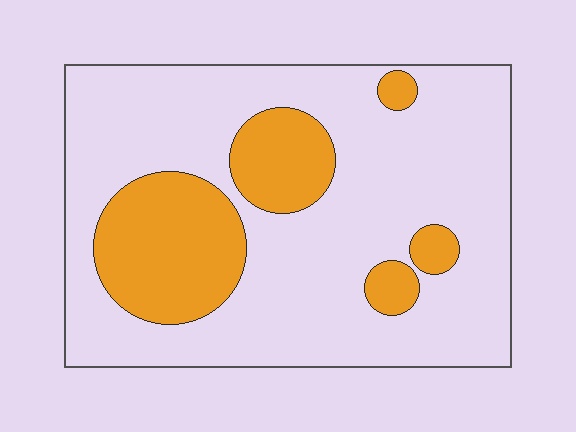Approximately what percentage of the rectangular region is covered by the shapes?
Approximately 25%.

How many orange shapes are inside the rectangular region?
5.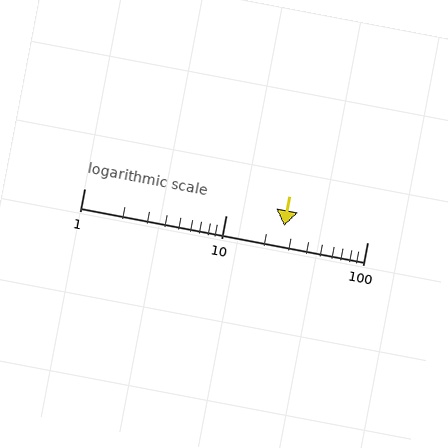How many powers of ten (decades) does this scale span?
The scale spans 2 decades, from 1 to 100.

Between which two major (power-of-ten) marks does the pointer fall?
The pointer is between 10 and 100.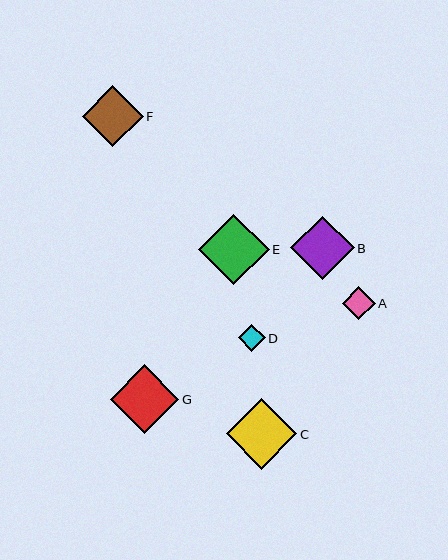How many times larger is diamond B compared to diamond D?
Diamond B is approximately 2.3 times the size of diamond D.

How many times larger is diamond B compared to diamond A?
Diamond B is approximately 1.9 times the size of diamond A.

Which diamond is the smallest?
Diamond D is the smallest with a size of approximately 27 pixels.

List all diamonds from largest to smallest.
From largest to smallest: C, E, G, B, F, A, D.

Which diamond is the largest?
Diamond C is the largest with a size of approximately 71 pixels.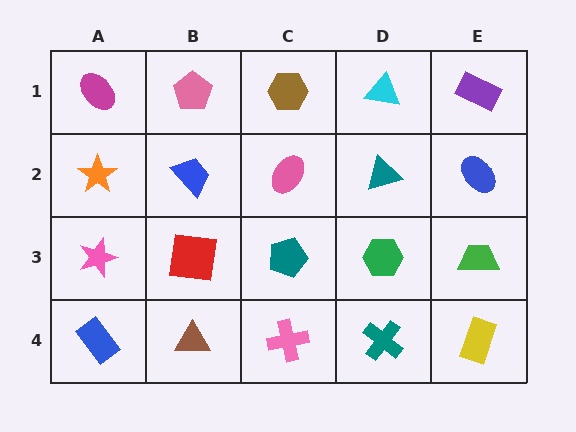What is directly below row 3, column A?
A blue rectangle.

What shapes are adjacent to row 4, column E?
A green trapezoid (row 3, column E), a teal cross (row 4, column D).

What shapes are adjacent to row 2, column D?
A cyan triangle (row 1, column D), a green hexagon (row 3, column D), a pink ellipse (row 2, column C), a blue ellipse (row 2, column E).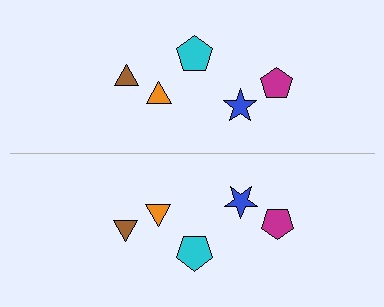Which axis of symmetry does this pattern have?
The pattern has a horizontal axis of symmetry running through the center of the image.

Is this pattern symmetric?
Yes, this pattern has bilateral (reflection) symmetry.